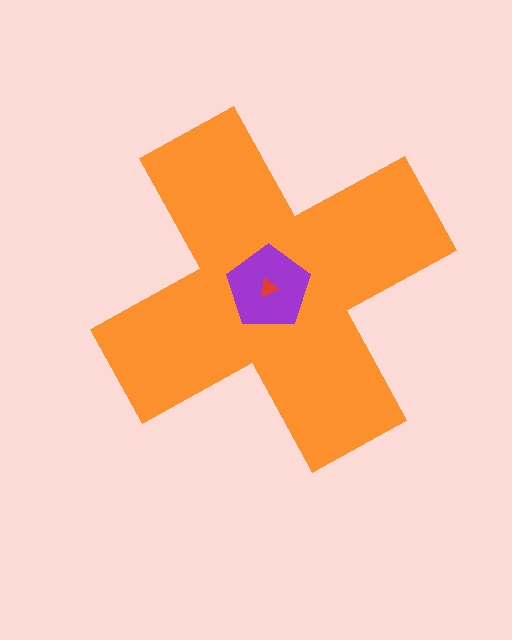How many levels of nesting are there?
3.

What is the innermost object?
The red triangle.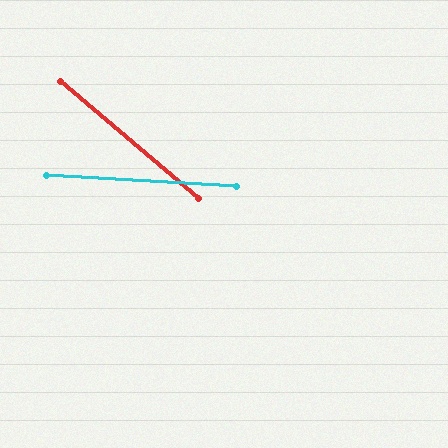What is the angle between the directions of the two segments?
Approximately 37 degrees.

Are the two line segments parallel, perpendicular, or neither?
Neither parallel nor perpendicular — they differ by about 37°.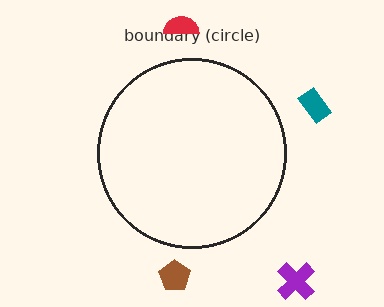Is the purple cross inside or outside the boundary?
Outside.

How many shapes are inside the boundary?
0 inside, 4 outside.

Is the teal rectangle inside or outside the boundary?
Outside.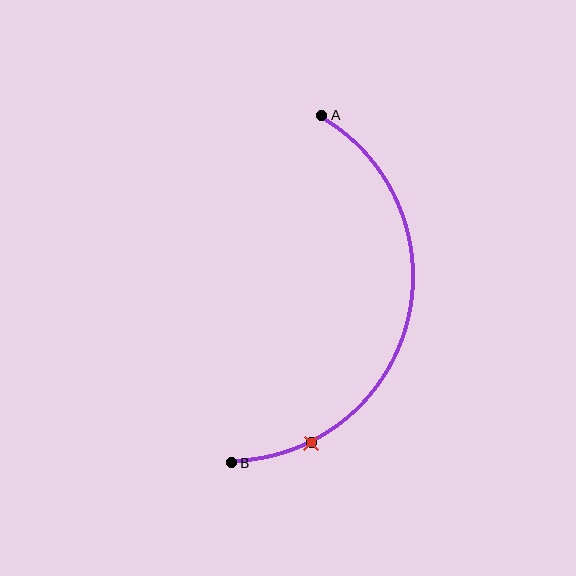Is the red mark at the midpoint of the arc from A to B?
No. The red mark lies on the arc but is closer to endpoint B. The arc midpoint would be at the point on the curve equidistant along the arc from both A and B.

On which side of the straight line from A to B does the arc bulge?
The arc bulges to the right of the straight line connecting A and B.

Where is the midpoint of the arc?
The arc midpoint is the point on the curve farthest from the straight line joining A and B. It sits to the right of that line.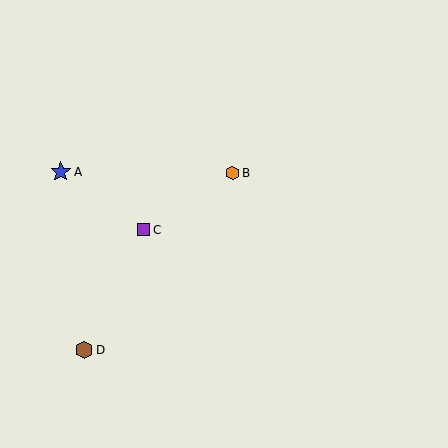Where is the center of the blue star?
The center of the blue star is at (61, 172).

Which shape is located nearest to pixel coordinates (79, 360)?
The brown hexagon (labeled D) at (84, 350) is nearest to that location.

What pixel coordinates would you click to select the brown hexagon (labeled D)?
Click at (84, 350) to select the brown hexagon D.